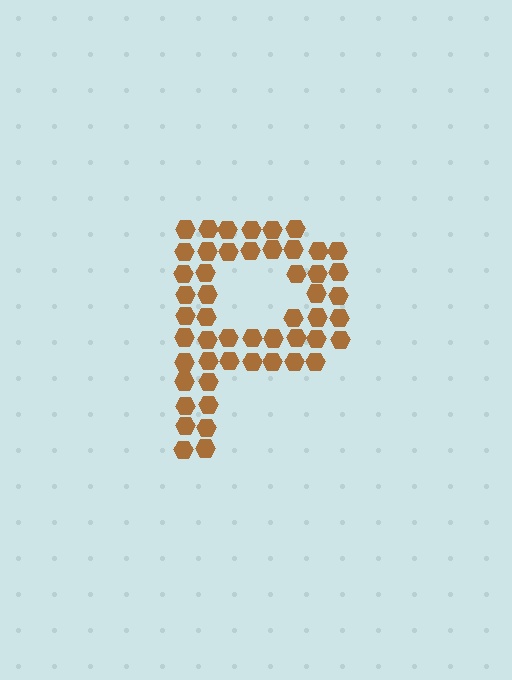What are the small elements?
The small elements are hexagons.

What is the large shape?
The large shape is the letter P.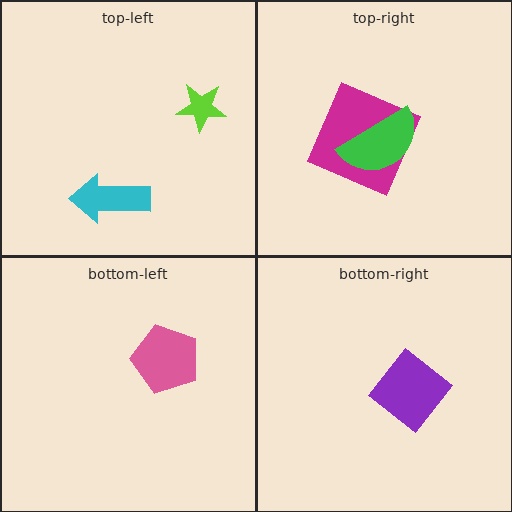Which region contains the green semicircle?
The top-right region.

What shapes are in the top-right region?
The magenta square, the green semicircle.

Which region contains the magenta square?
The top-right region.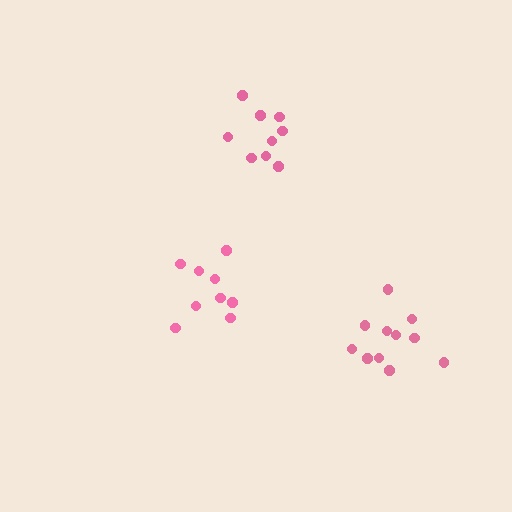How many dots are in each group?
Group 1: 11 dots, Group 2: 9 dots, Group 3: 9 dots (29 total).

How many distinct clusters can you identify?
There are 3 distinct clusters.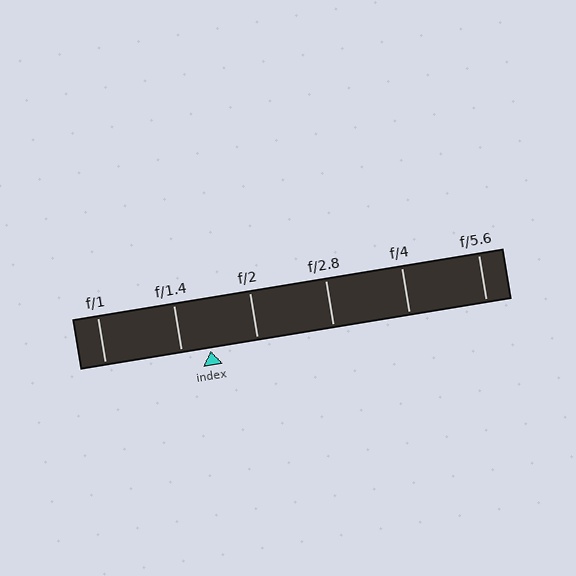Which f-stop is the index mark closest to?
The index mark is closest to f/1.4.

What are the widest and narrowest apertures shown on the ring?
The widest aperture shown is f/1 and the narrowest is f/5.6.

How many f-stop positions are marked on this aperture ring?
There are 6 f-stop positions marked.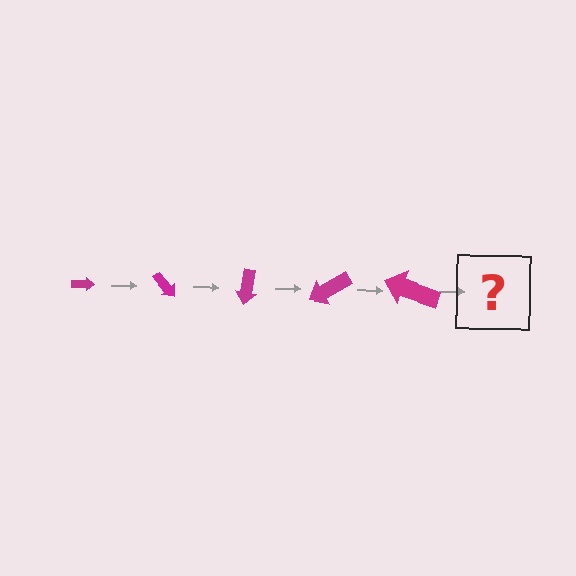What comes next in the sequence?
The next element should be an arrow, larger than the previous one and rotated 250 degrees from the start.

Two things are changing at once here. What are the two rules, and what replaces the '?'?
The two rules are that the arrow grows larger each step and it rotates 50 degrees each step. The '?' should be an arrow, larger than the previous one and rotated 250 degrees from the start.